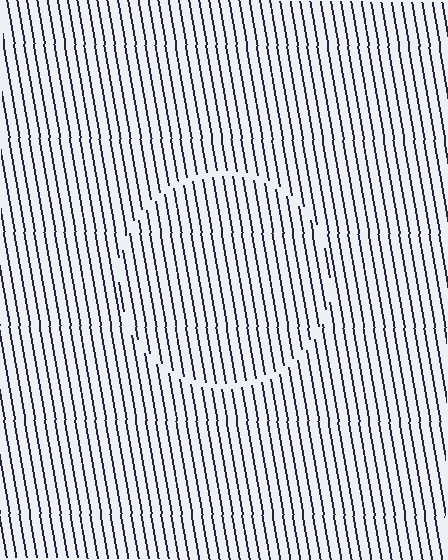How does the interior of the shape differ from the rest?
The interior of the shape contains the same grating, shifted by half a period — the contour is defined by the phase discontinuity where line-ends from the inner and outer gratings abut.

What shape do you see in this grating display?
An illusory circle. The interior of the shape contains the same grating, shifted by half a period — the contour is defined by the phase discontinuity where line-ends from the inner and outer gratings abut.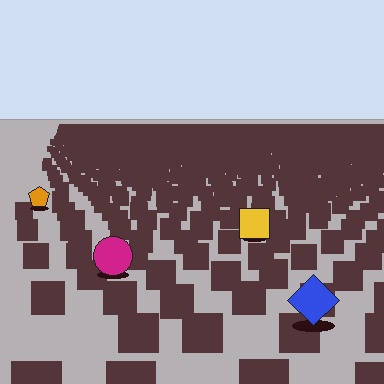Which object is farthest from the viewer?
The orange pentagon is farthest from the viewer. It appears smaller and the ground texture around it is denser.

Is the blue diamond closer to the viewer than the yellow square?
Yes. The blue diamond is closer — you can tell from the texture gradient: the ground texture is coarser near it.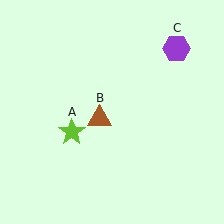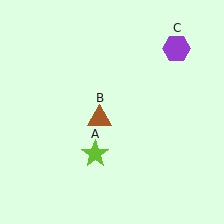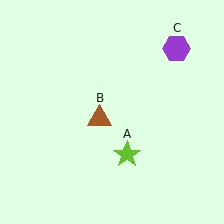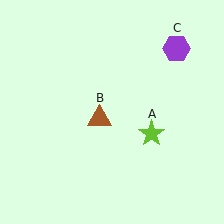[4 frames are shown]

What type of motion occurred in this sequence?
The lime star (object A) rotated counterclockwise around the center of the scene.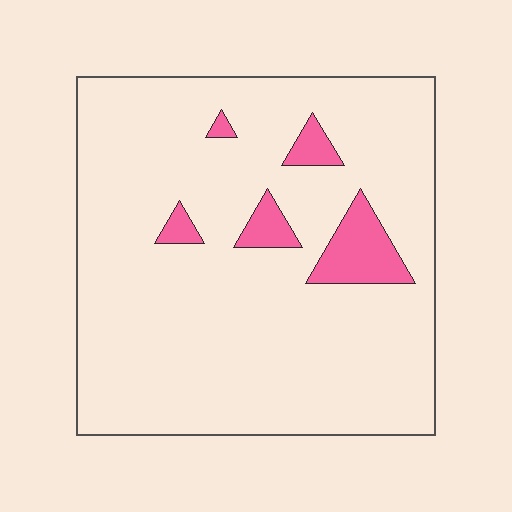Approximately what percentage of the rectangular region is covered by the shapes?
Approximately 10%.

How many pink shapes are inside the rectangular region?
5.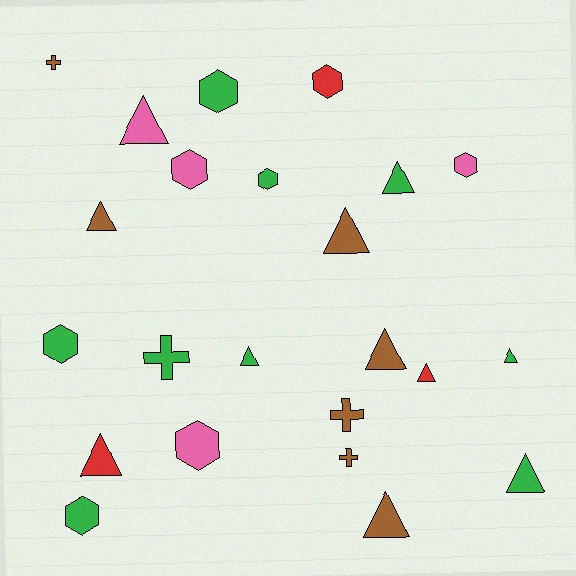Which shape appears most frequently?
Triangle, with 11 objects.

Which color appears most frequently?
Green, with 9 objects.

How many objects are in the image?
There are 23 objects.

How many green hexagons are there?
There are 4 green hexagons.